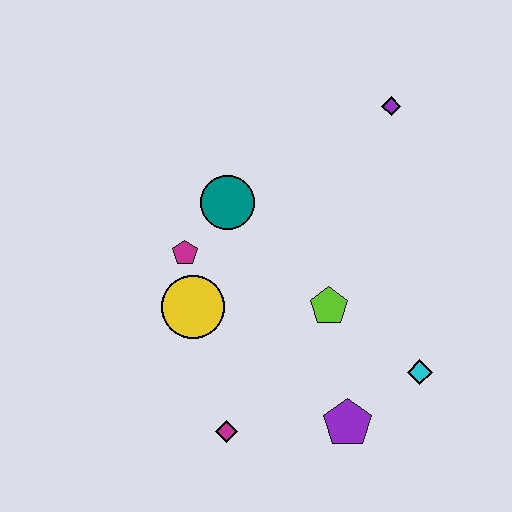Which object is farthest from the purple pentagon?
The purple diamond is farthest from the purple pentagon.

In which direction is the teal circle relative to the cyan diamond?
The teal circle is to the left of the cyan diamond.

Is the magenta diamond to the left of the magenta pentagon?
No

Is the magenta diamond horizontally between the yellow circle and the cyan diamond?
Yes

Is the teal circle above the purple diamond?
No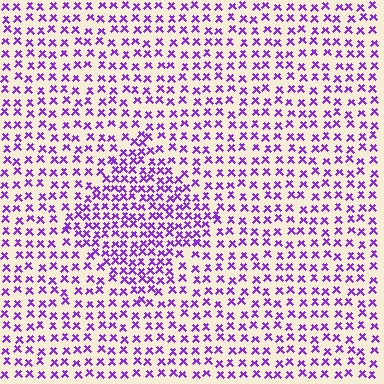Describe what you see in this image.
The image contains small purple elements arranged at two different densities. A diamond-shaped region is visible where the elements are more densely packed than the surrounding area.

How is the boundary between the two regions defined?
The boundary is defined by a change in element density (approximately 1.7x ratio). All elements are the same color, size, and shape.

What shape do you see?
I see a diamond.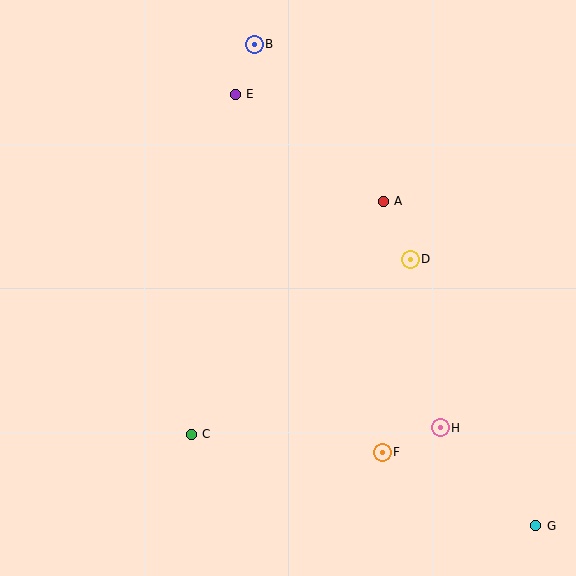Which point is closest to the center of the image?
Point D at (410, 259) is closest to the center.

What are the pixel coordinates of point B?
Point B is at (254, 44).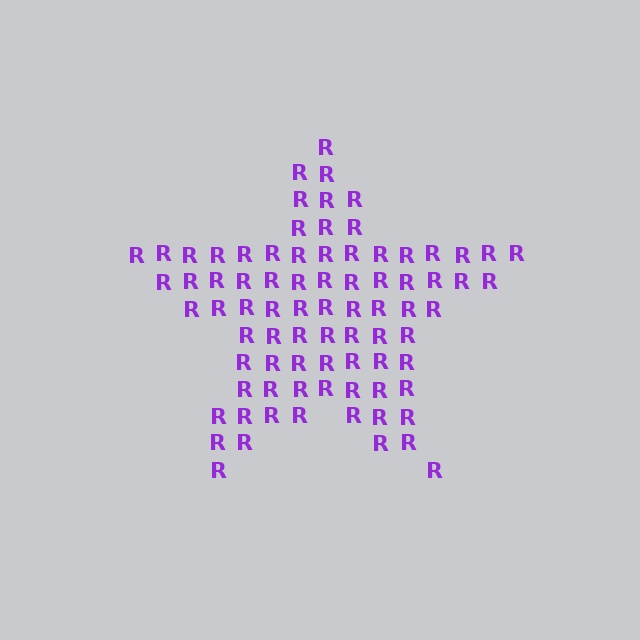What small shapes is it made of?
It is made of small letter R's.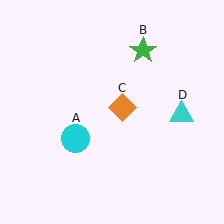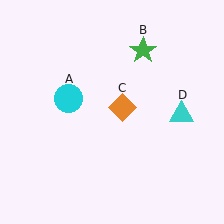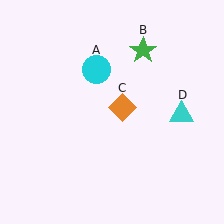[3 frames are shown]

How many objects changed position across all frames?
1 object changed position: cyan circle (object A).